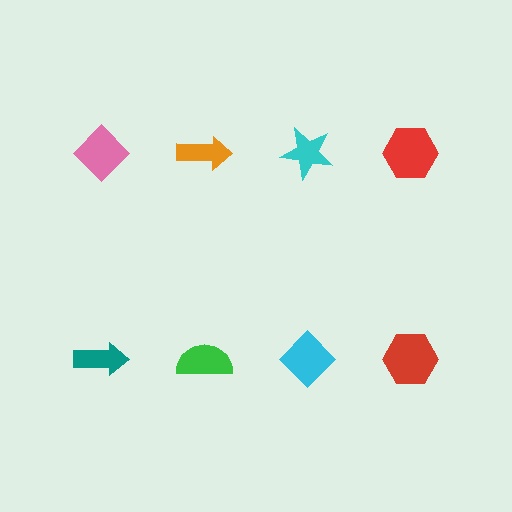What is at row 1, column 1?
A pink diamond.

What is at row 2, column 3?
A cyan diamond.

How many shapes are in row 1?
4 shapes.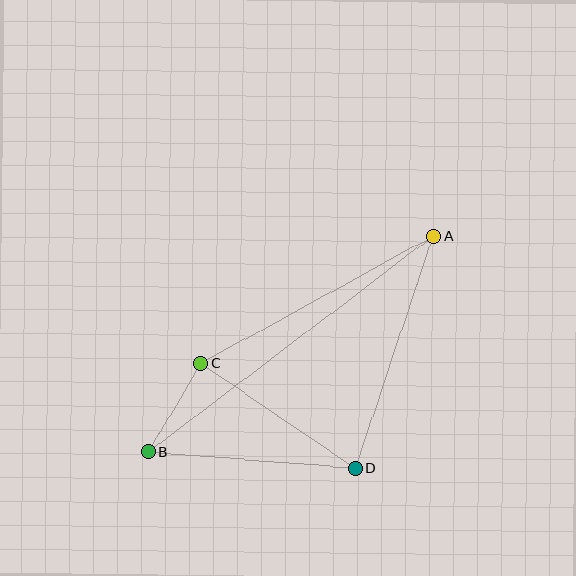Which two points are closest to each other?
Points B and C are closest to each other.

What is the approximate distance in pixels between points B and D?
The distance between B and D is approximately 207 pixels.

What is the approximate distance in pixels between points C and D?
The distance between C and D is approximately 187 pixels.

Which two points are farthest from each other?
Points A and B are farthest from each other.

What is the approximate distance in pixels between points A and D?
The distance between A and D is approximately 245 pixels.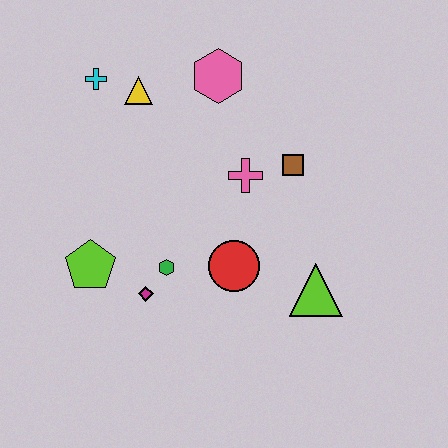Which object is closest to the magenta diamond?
The green hexagon is closest to the magenta diamond.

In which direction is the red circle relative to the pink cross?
The red circle is below the pink cross.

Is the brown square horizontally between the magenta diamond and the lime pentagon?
No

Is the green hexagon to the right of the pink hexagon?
No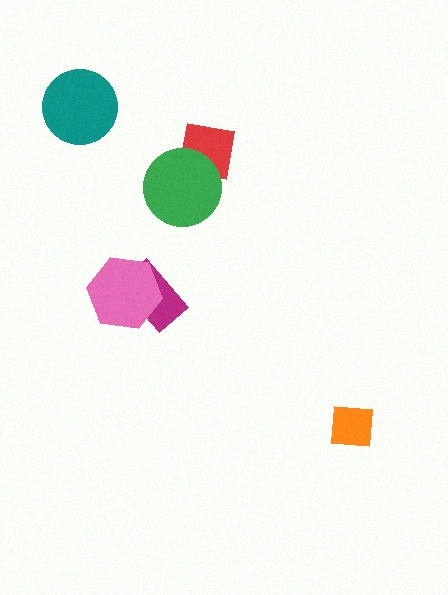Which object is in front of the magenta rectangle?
The pink hexagon is in front of the magenta rectangle.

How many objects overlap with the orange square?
0 objects overlap with the orange square.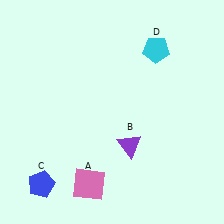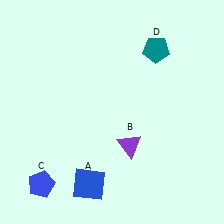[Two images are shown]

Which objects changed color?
A changed from pink to blue. D changed from cyan to teal.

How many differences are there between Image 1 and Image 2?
There are 2 differences between the two images.